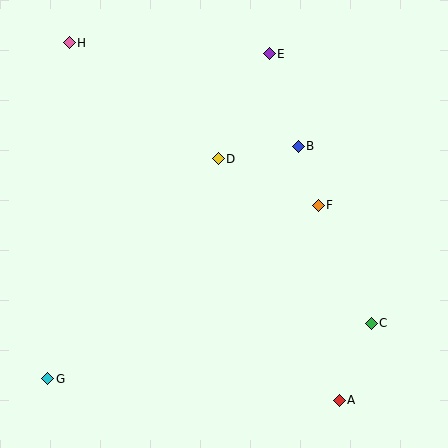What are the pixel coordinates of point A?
Point A is at (339, 400).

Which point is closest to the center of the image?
Point D at (218, 159) is closest to the center.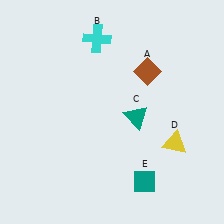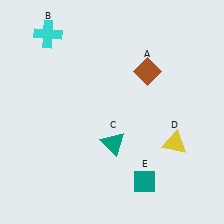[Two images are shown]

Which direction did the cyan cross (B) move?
The cyan cross (B) moved left.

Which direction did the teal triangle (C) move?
The teal triangle (C) moved down.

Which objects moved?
The objects that moved are: the cyan cross (B), the teal triangle (C).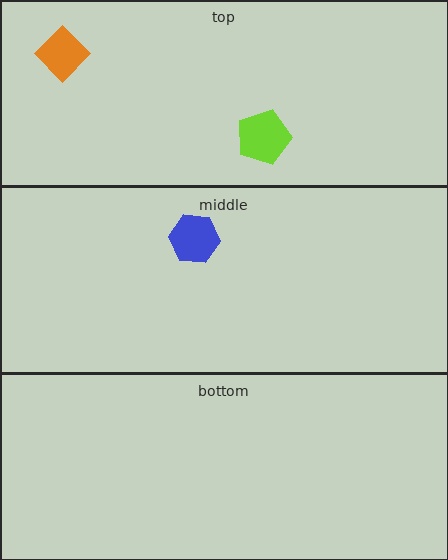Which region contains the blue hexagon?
The middle region.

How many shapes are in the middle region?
1.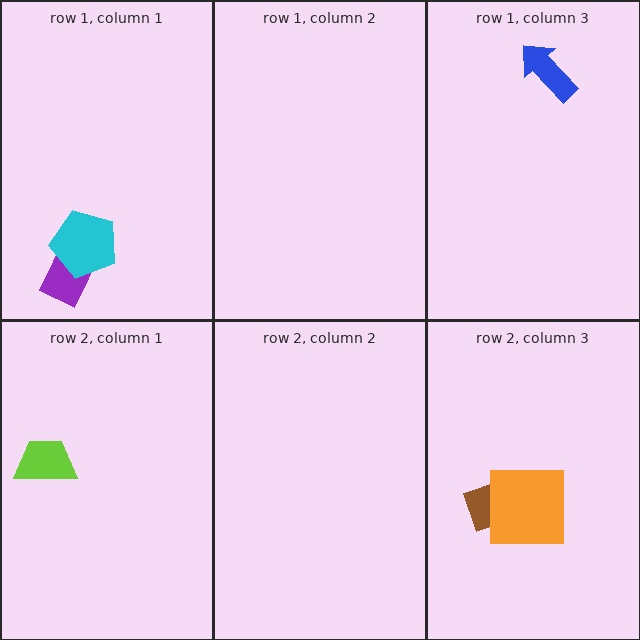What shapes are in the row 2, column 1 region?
The lime trapezoid.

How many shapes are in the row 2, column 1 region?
1.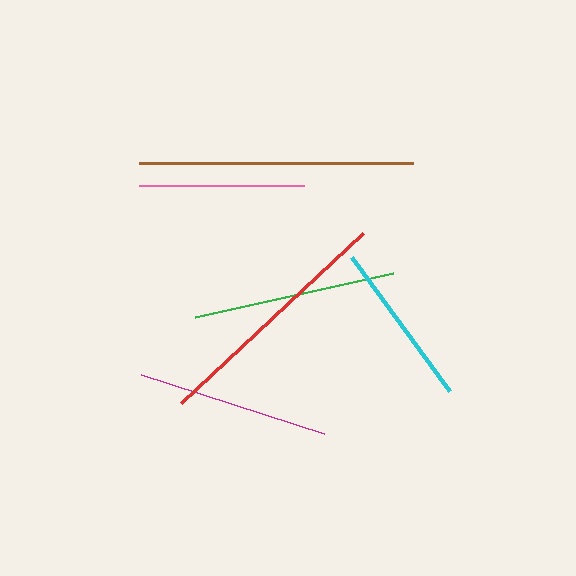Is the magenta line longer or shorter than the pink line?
The magenta line is longer than the pink line.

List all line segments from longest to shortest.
From longest to shortest: brown, red, green, magenta, cyan, pink.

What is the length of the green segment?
The green segment is approximately 203 pixels long.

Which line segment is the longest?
The brown line is the longest at approximately 273 pixels.